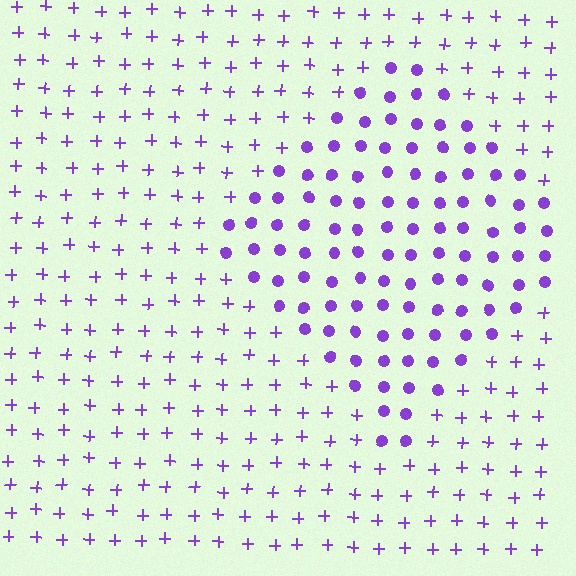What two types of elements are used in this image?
The image uses circles inside the diamond region and plus signs outside it.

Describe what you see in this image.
The image is filled with small purple elements arranged in a uniform grid. A diamond-shaped region contains circles, while the surrounding area contains plus signs. The boundary is defined purely by the change in element shape.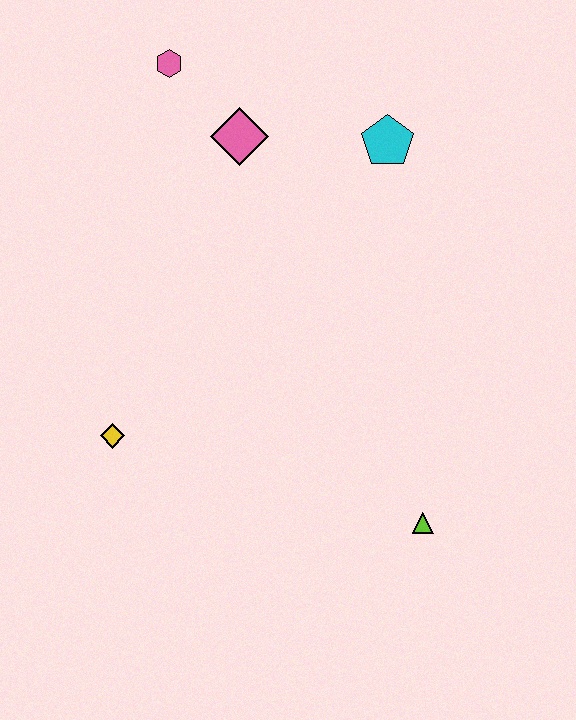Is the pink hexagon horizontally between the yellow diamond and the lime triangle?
Yes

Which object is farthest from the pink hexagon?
The lime triangle is farthest from the pink hexagon.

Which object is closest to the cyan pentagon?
The pink diamond is closest to the cyan pentagon.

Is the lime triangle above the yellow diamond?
No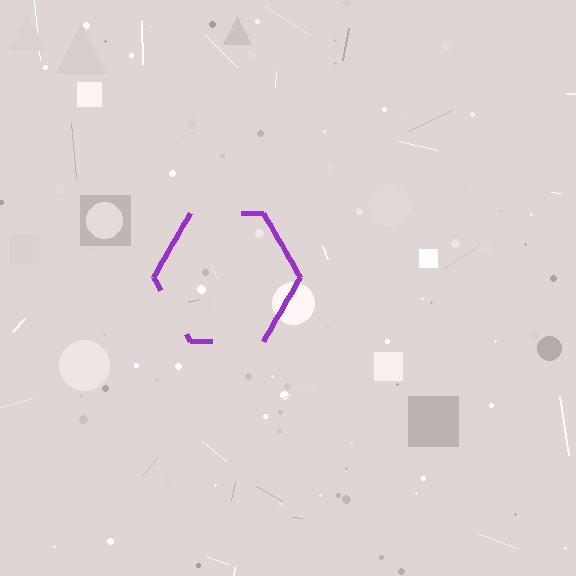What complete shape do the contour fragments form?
The contour fragments form a hexagon.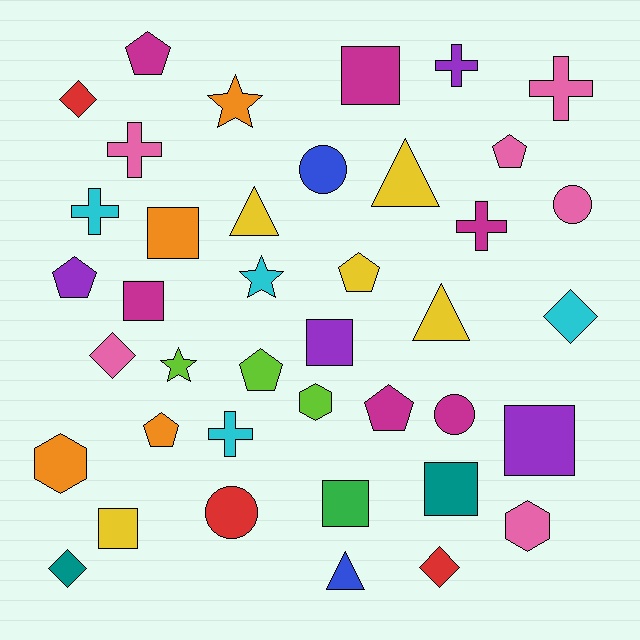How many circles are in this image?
There are 4 circles.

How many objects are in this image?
There are 40 objects.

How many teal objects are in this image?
There are 2 teal objects.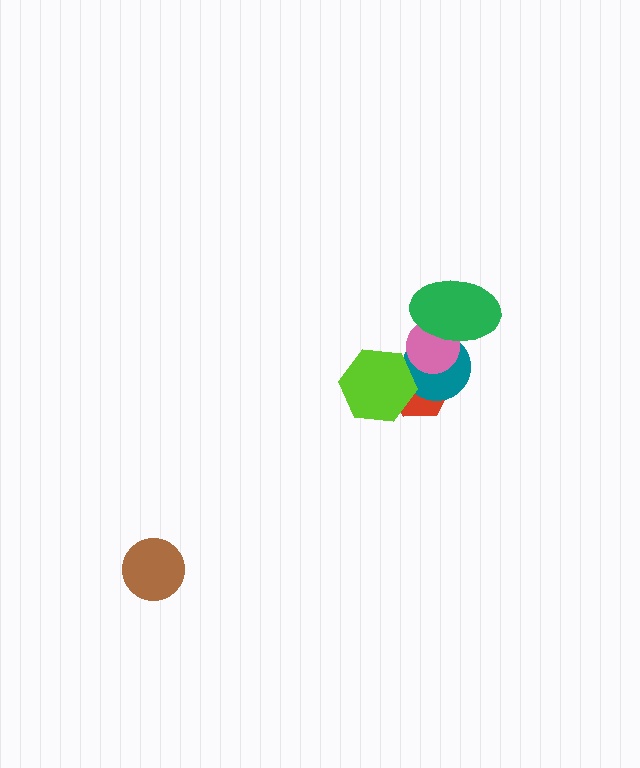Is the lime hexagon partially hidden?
No, no other shape covers it.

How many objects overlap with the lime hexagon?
2 objects overlap with the lime hexagon.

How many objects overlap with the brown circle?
0 objects overlap with the brown circle.